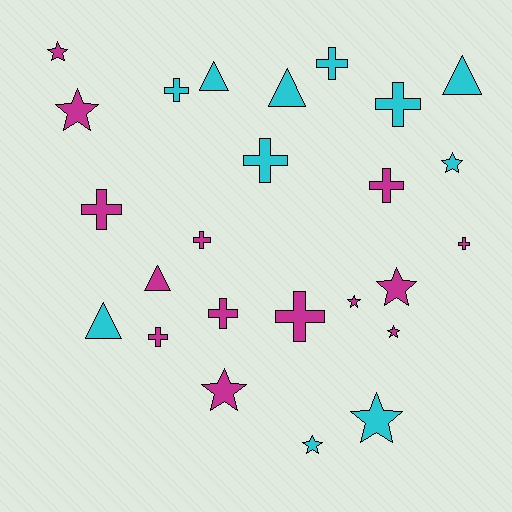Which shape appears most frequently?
Cross, with 11 objects.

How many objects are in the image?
There are 25 objects.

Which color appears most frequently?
Magenta, with 14 objects.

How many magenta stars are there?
There are 6 magenta stars.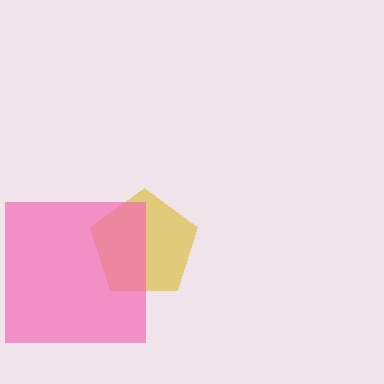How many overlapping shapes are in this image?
There are 2 overlapping shapes in the image.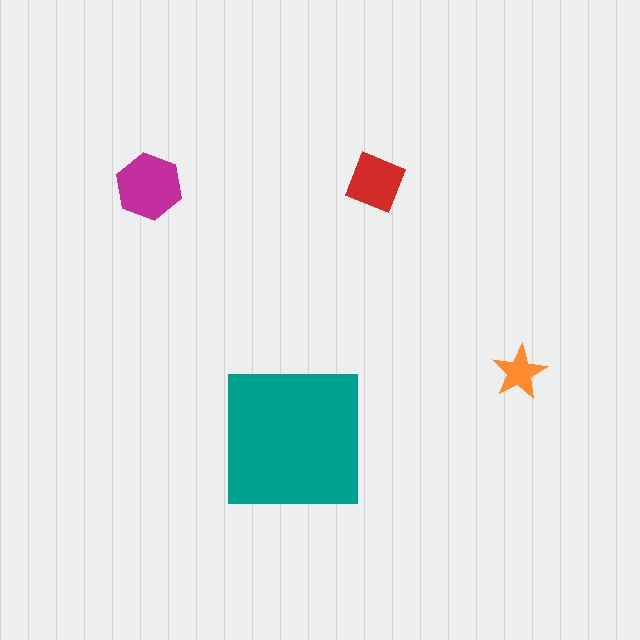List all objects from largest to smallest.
The teal square, the magenta hexagon, the red diamond, the orange star.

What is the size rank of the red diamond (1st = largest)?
3rd.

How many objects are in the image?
There are 4 objects in the image.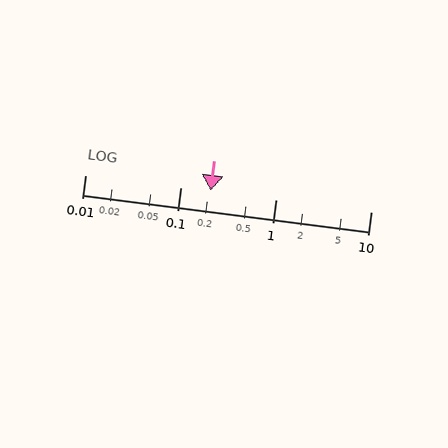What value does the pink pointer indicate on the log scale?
The pointer indicates approximately 0.21.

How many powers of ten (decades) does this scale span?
The scale spans 3 decades, from 0.01 to 10.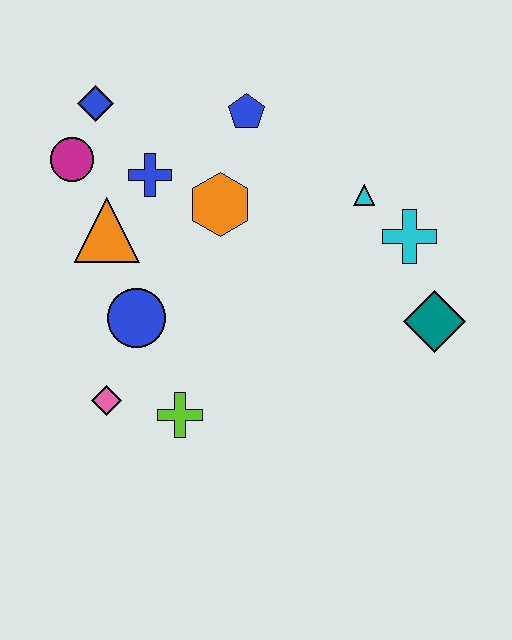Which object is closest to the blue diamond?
The magenta circle is closest to the blue diamond.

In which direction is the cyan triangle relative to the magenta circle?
The cyan triangle is to the right of the magenta circle.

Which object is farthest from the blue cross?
The teal diamond is farthest from the blue cross.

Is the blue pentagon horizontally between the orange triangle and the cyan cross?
Yes